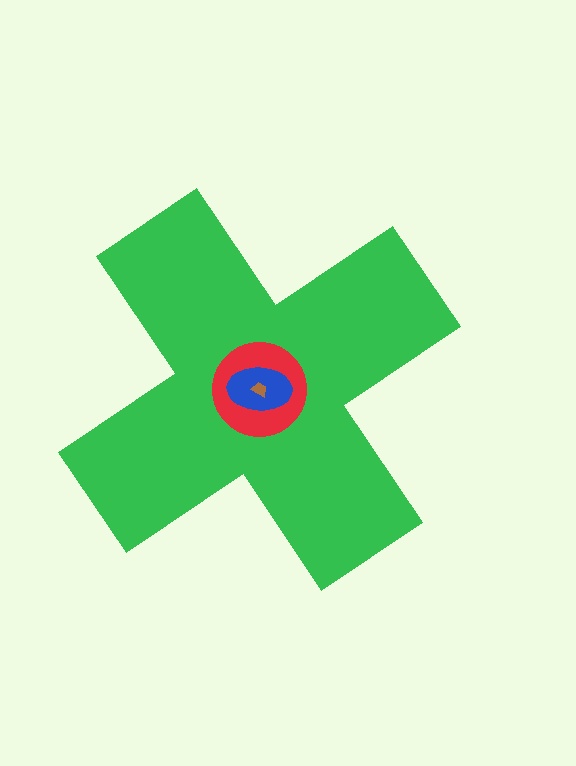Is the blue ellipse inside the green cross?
Yes.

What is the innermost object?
The brown trapezoid.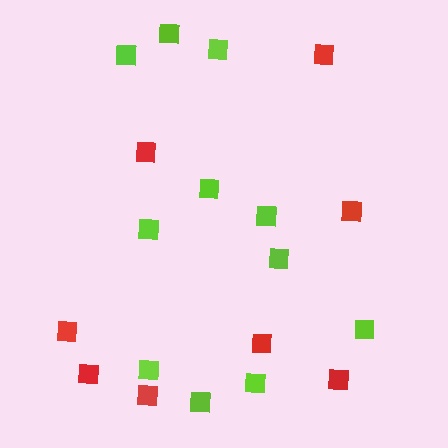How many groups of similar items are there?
There are 2 groups: one group of red squares (8) and one group of lime squares (11).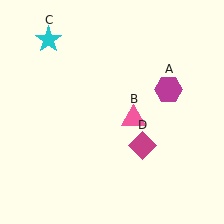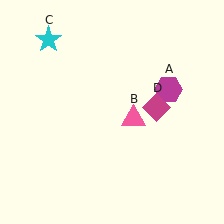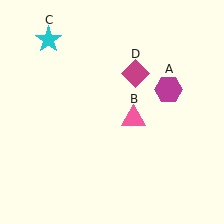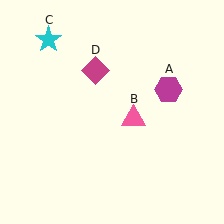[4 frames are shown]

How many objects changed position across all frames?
1 object changed position: magenta diamond (object D).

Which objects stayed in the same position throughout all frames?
Magenta hexagon (object A) and pink triangle (object B) and cyan star (object C) remained stationary.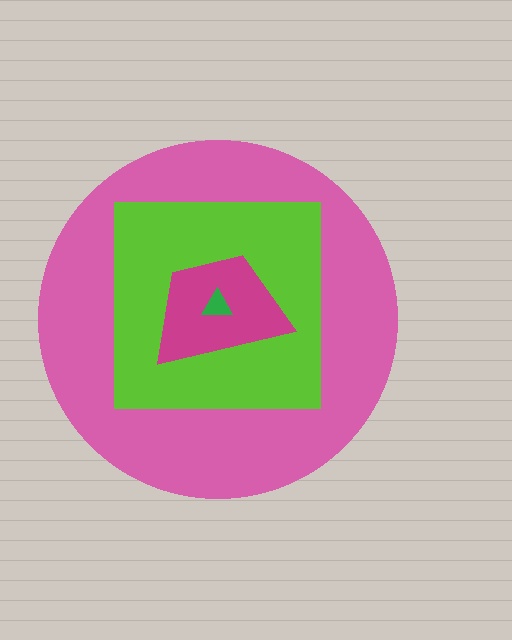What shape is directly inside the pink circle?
The lime square.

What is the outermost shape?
The pink circle.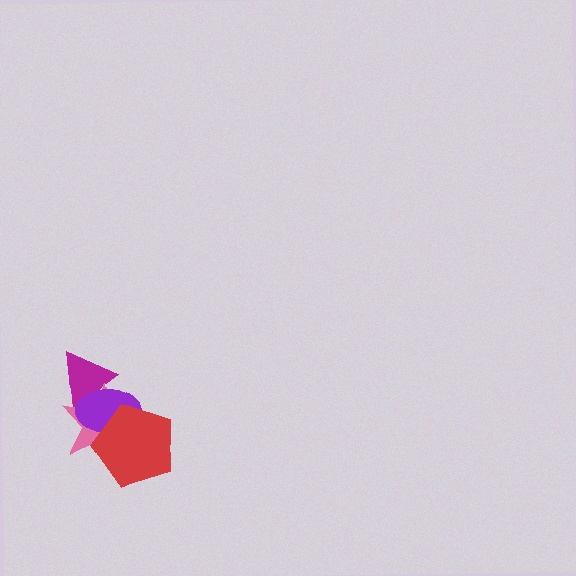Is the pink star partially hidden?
Yes, it is partially covered by another shape.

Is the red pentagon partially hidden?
No, no other shape covers it.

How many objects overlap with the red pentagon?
2 objects overlap with the red pentagon.